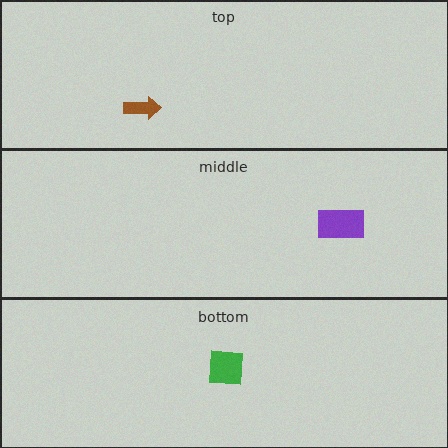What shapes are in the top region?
The brown arrow.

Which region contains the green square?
The bottom region.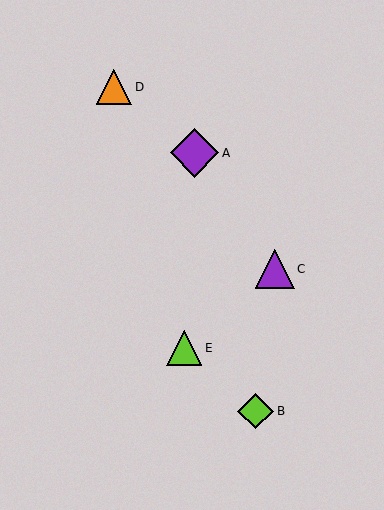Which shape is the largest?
The purple diamond (labeled A) is the largest.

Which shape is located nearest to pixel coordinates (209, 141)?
The purple diamond (labeled A) at (195, 153) is nearest to that location.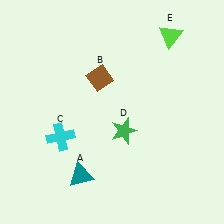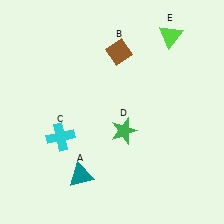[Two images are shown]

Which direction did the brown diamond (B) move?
The brown diamond (B) moved up.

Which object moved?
The brown diamond (B) moved up.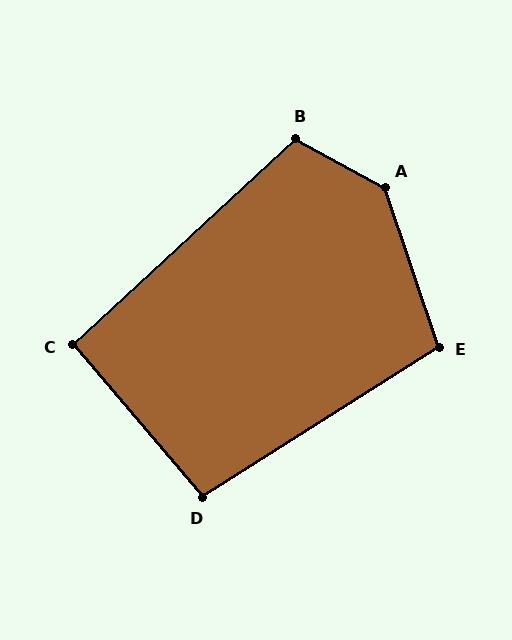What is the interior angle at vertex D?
Approximately 98 degrees (obtuse).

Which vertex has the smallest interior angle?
C, at approximately 92 degrees.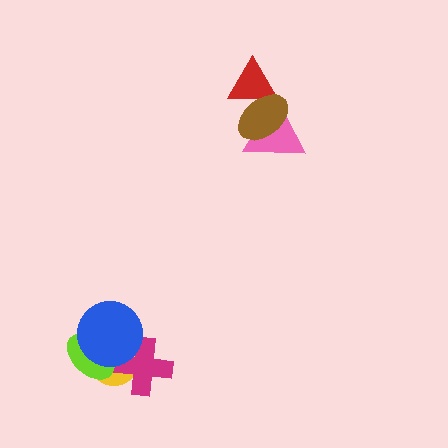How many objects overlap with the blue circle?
3 objects overlap with the blue circle.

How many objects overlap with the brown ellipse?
2 objects overlap with the brown ellipse.